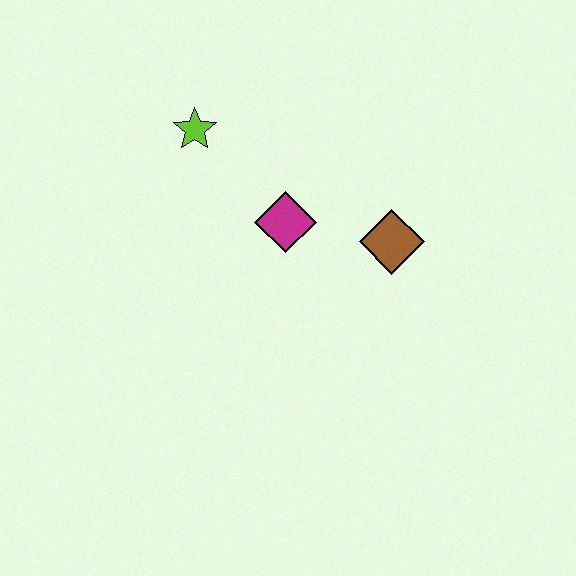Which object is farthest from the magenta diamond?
The lime star is farthest from the magenta diamond.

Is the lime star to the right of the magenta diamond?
No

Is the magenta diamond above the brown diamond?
Yes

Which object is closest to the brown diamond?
The magenta diamond is closest to the brown diamond.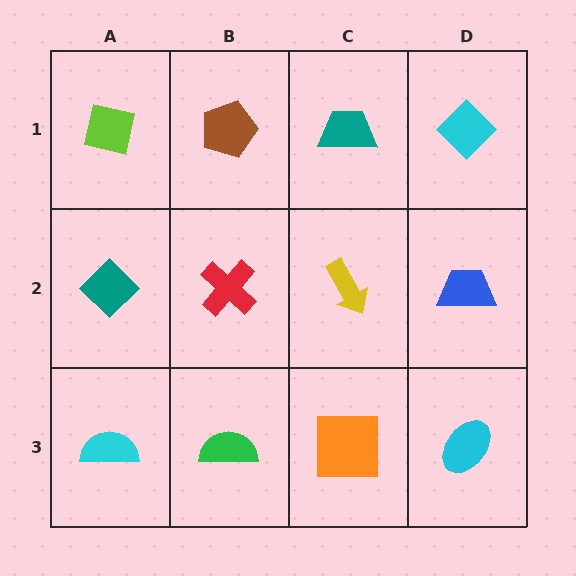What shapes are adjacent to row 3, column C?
A yellow arrow (row 2, column C), a green semicircle (row 3, column B), a cyan ellipse (row 3, column D).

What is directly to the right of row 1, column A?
A brown pentagon.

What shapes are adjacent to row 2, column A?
A lime square (row 1, column A), a cyan semicircle (row 3, column A), a red cross (row 2, column B).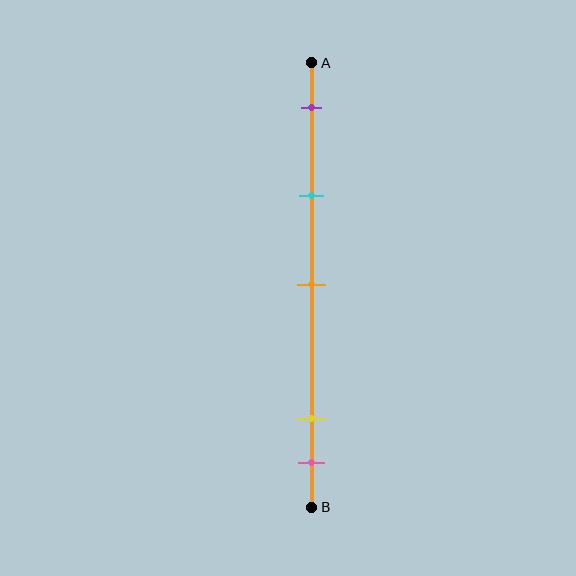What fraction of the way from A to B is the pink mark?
The pink mark is approximately 90% (0.9) of the way from A to B.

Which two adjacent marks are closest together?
The yellow and pink marks are the closest adjacent pair.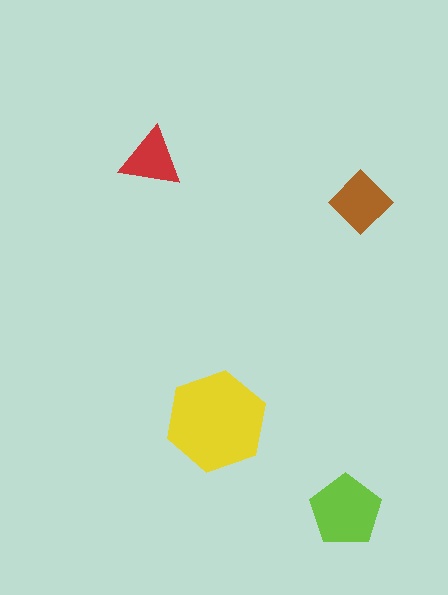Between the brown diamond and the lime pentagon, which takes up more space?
The lime pentagon.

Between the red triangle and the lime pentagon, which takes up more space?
The lime pentagon.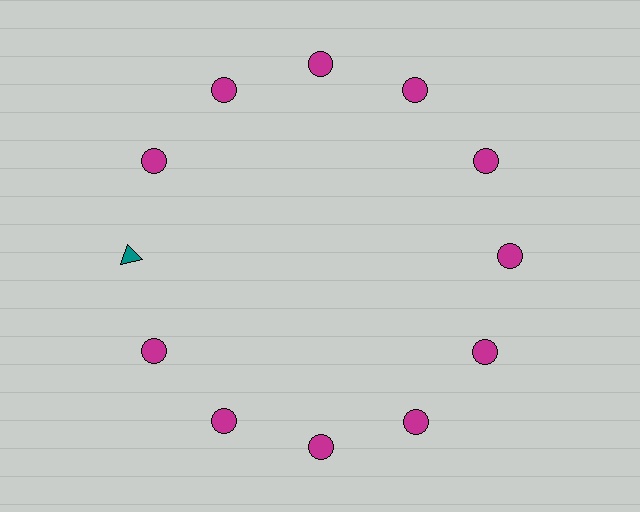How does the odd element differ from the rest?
It differs in both color (teal instead of magenta) and shape (triangle instead of circle).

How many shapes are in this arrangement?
There are 12 shapes arranged in a ring pattern.